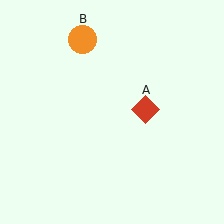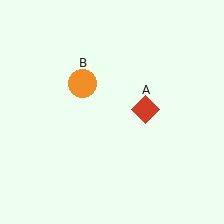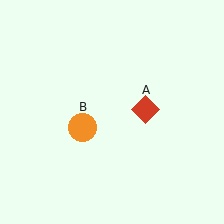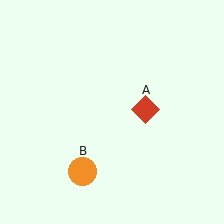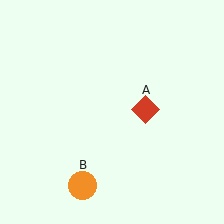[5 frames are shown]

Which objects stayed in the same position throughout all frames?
Red diamond (object A) remained stationary.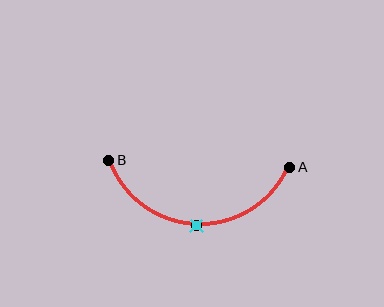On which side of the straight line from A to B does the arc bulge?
The arc bulges below the straight line connecting A and B.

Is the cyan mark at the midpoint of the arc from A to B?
Yes. The cyan mark lies on the arc at equal arc-length from both A and B — it is the arc midpoint.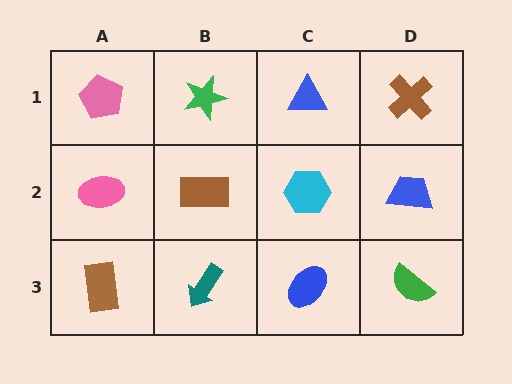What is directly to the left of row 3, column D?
A blue ellipse.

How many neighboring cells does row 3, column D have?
2.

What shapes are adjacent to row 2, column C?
A blue triangle (row 1, column C), a blue ellipse (row 3, column C), a brown rectangle (row 2, column B), a blue trapezoid (row 2, column D).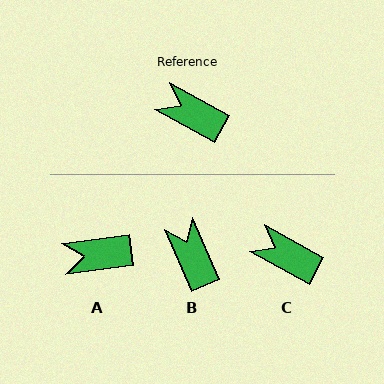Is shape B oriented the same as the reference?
No, it is off by about 37 degrees.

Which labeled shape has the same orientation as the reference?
C.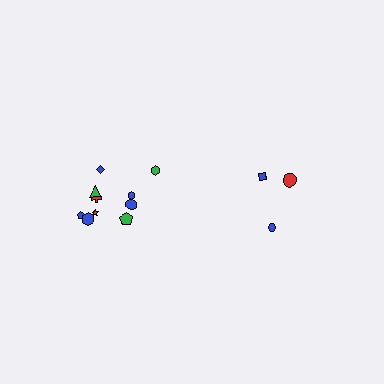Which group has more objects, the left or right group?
The left group.